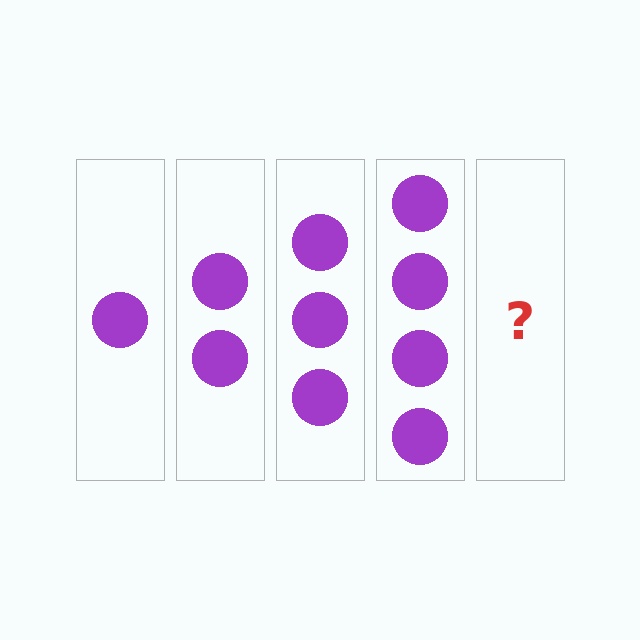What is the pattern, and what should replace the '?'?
The pattern is that each step adds one more circle. The '?' should be 5 circles.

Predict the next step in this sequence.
The next step is 5 circles.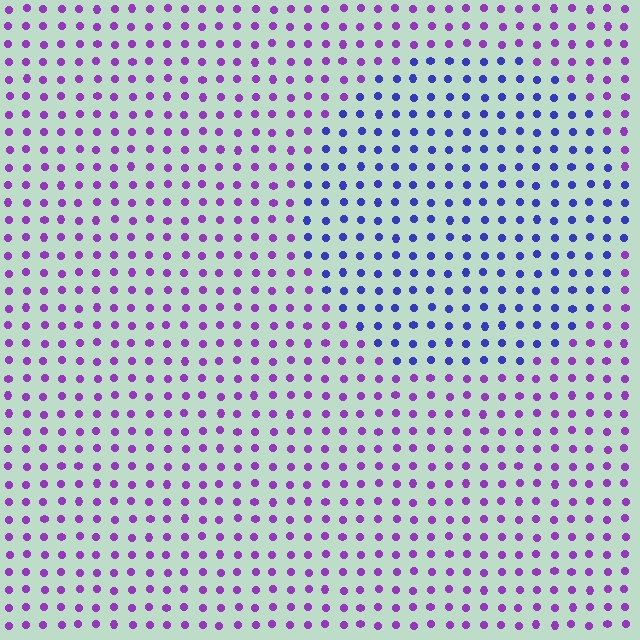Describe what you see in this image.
The image is filled with small purple elements in a uniform arrangement. A circle-shaped region is visible where the elements are tinted to a slightly different hue, forming a subtle color boundary.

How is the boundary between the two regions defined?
The boundary is defined purely by a slight shift in hue (about 43 degrees). Spacing, size, and orientation are identical on both sides.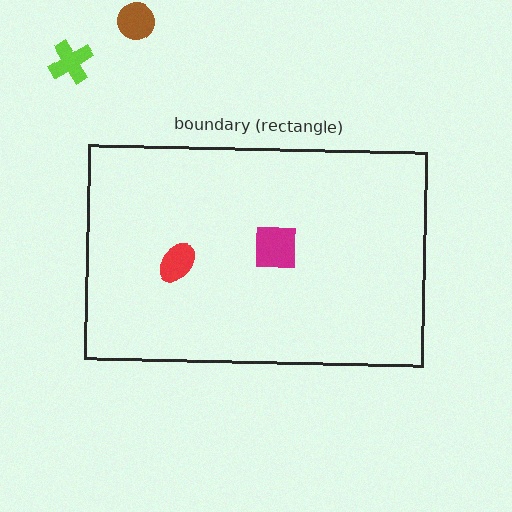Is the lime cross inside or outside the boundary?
Outside.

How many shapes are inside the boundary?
2 inside, 2 outside.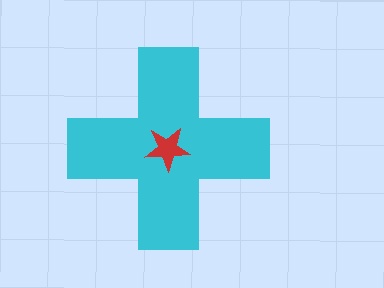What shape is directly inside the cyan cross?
The red star.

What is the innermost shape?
The red star.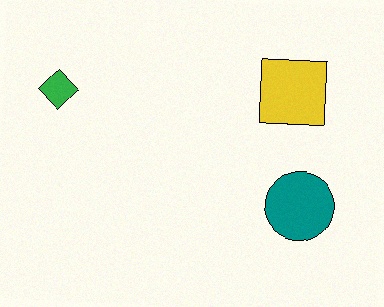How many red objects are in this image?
There are no red objects.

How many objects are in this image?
There are 3 objects.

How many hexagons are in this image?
There are no hexagons.